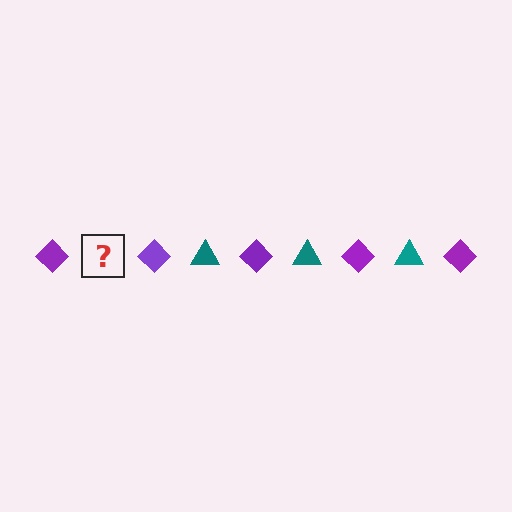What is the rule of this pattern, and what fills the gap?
The rule is that the pattern alternates between purple diamond and teal triangle. The gap should be filled with a teal triangle.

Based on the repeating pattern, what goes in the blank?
The blank should be a teal triangle.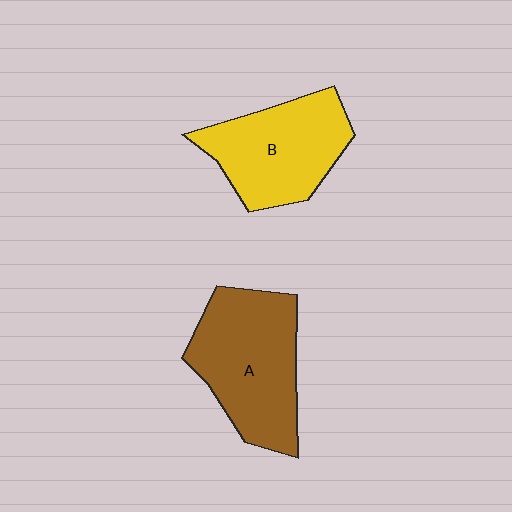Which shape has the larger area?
Shape A (brown).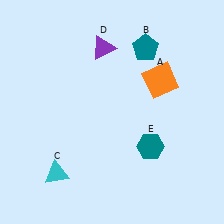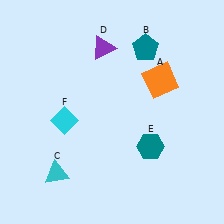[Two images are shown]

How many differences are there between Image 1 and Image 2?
There is 1 difference between the two images.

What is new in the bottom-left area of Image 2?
A cyan diamond (F) was added in the bottom-left area of Image 2.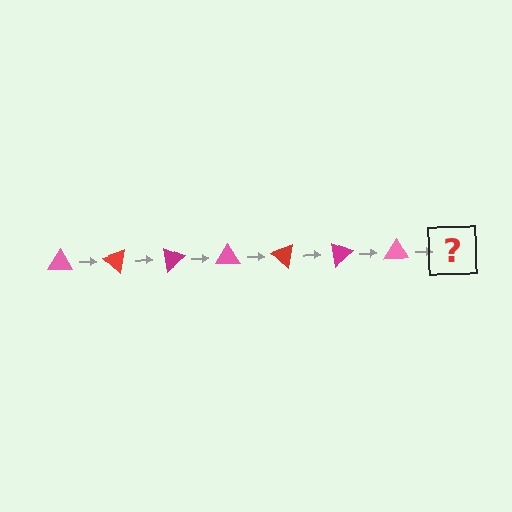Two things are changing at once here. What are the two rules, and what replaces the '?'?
The two rules are that it rotates 40 degrees each step and the color cycles through pink, red, and magenta. The '?' should be a red triangle, rotated 280 degrees from the start.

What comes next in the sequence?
The next element should be a red triangle, rotated 280 degrees from the start.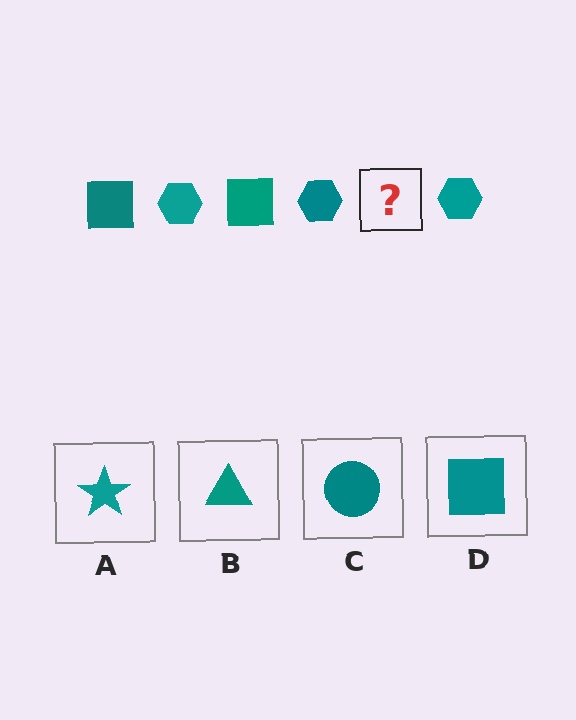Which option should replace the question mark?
Option D.